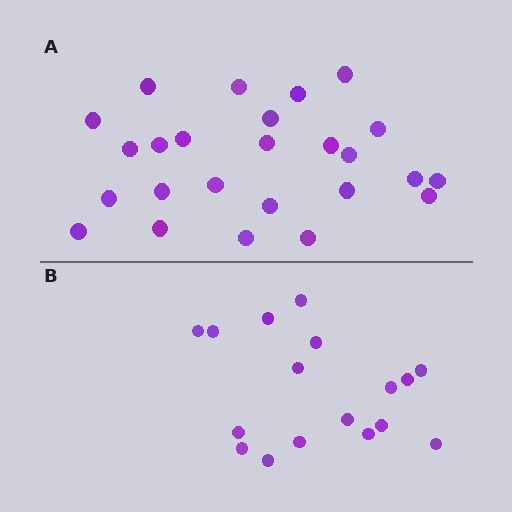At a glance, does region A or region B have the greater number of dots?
Region A (the top region) has more dots.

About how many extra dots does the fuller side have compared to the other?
Region A has roughly 8 or so more dots than region B.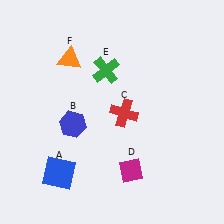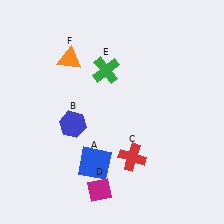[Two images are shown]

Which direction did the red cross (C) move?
The red cross (C) moved down.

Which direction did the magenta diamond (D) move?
The magenta diamond (D) moved left.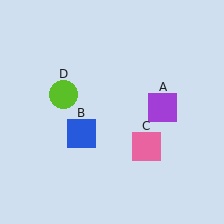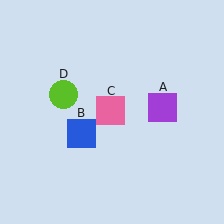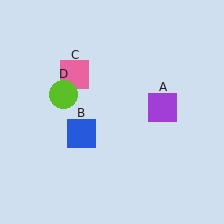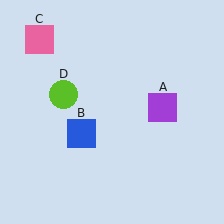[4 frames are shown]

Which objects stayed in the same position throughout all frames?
Purple square (object A) and blue square (object B) and lime circle (object D) remained stationary.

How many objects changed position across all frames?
1 object changed position: pink square (object C).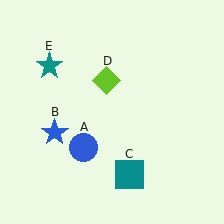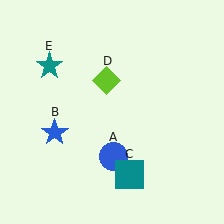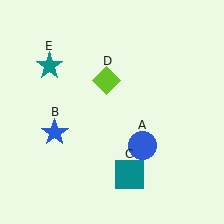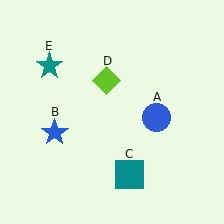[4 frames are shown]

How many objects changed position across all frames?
1 object changed position: blue circle (object A).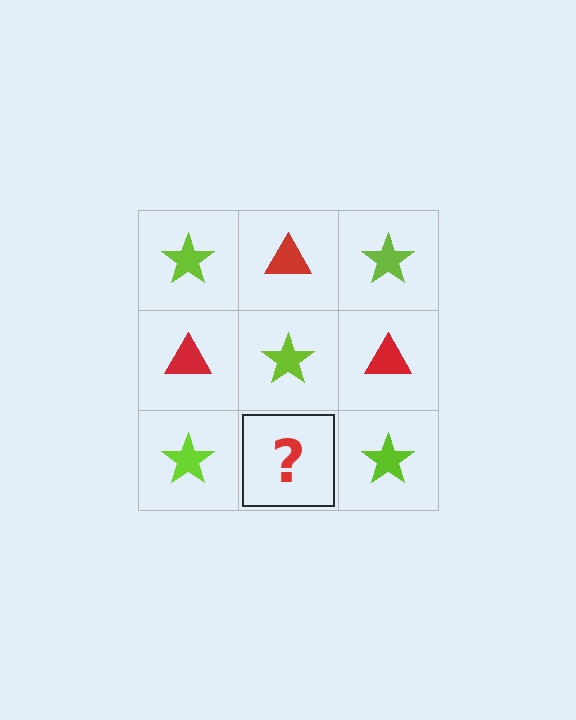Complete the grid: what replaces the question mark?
The question mark should be replaced with a red triangle.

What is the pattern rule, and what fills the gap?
The rule is that it alternates lime star and red triangle in a checkerboard pattern. The gap should be filled with a red triangle.